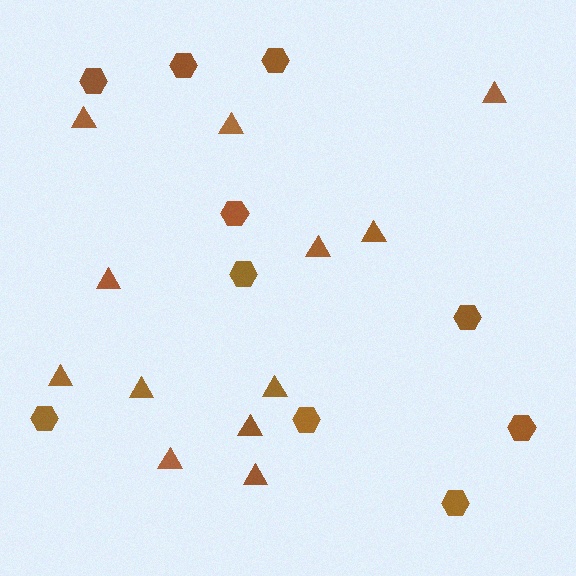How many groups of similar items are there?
There are 2 groups: one group of hexagons (10) and one group of triangles (12).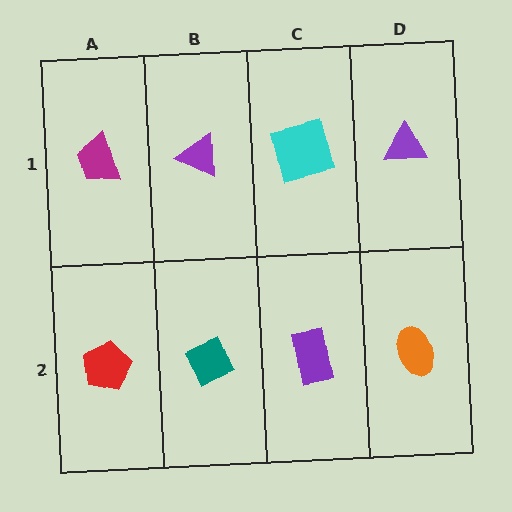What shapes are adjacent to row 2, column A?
A magenta trapezoid (row 1, column A), a teal diamond (row 2, column B).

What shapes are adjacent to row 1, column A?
A red pentagon (row 2, column A), a purple triangle (row 1, column B).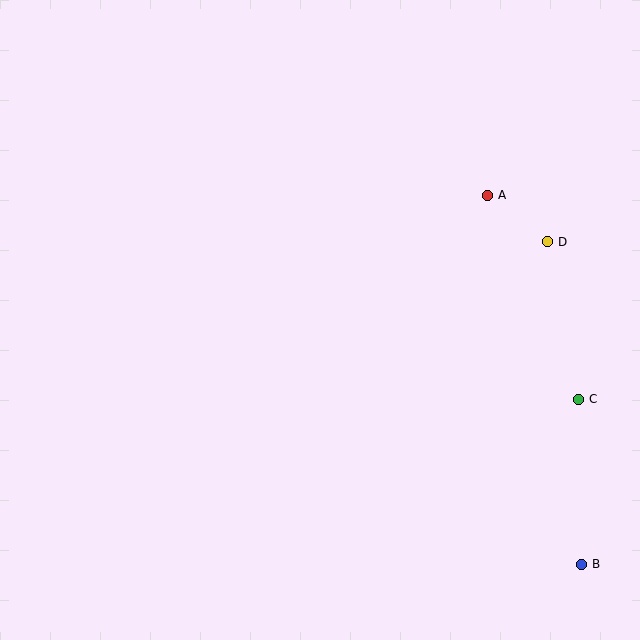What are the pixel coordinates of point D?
Point D is at (548, 242).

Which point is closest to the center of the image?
Point A at (488, 195) is closest to the center.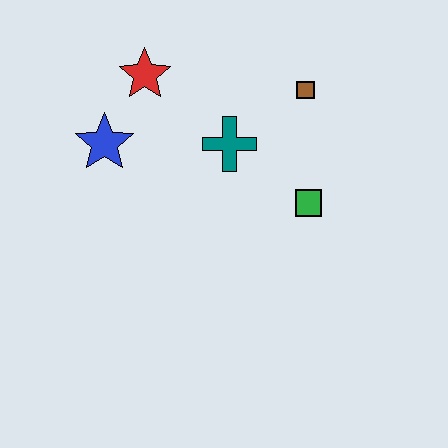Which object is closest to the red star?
The blue star is closest to the red star.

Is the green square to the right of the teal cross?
Yes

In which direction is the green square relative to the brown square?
The green square is below the brown square.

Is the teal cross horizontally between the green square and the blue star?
Yes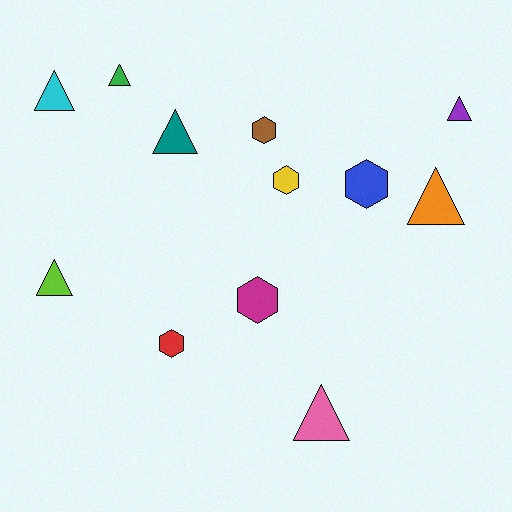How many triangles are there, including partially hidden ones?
There are 7 triangles.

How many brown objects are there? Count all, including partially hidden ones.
There is 1 brown object.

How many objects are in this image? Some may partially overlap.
There are 12 objects.